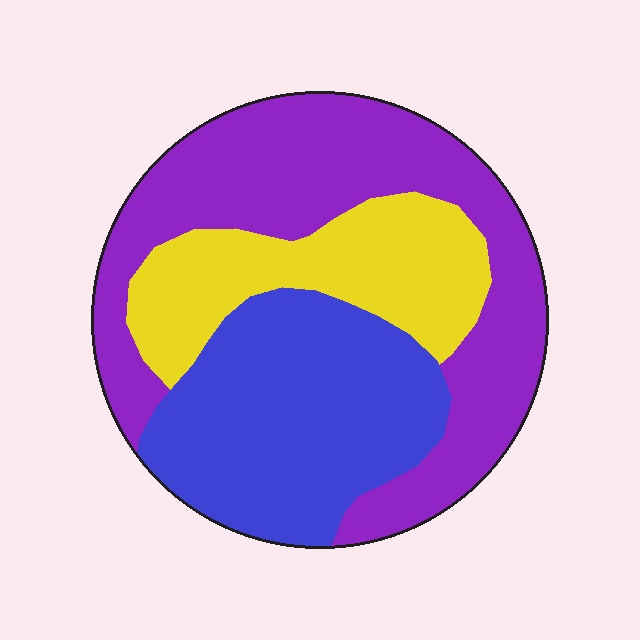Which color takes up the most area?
Purple, at roughly 45%.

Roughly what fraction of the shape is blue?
Blue covers around 35% of the shape.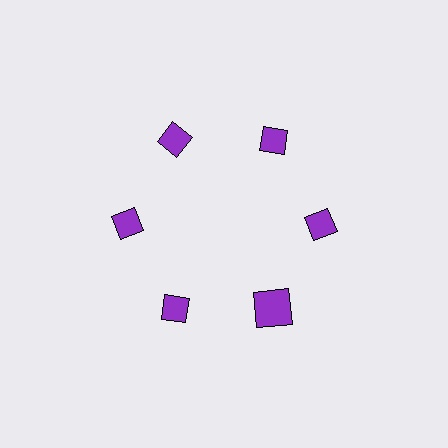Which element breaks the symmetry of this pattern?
The purple square at roughly the 5 o'clock position breaks the symmetry. All other shapes are purple diamonds.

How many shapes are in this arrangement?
There are 6 shapes arranged in a ring pattern.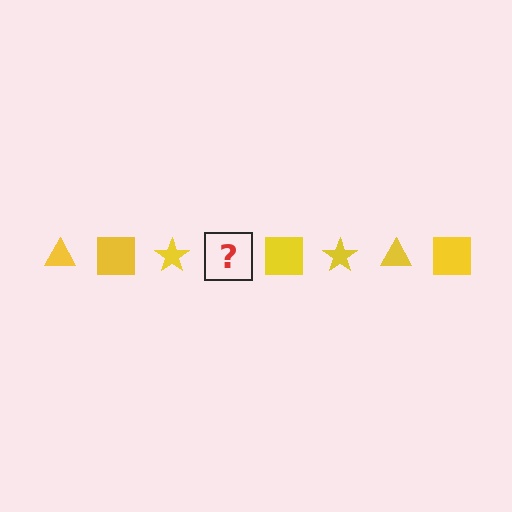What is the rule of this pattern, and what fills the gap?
The rule is that the pattern cycles through triangle, square, star shapes in yellow. The gap should be filled with a yellow triangle.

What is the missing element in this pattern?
The missing element is a yellow triangle.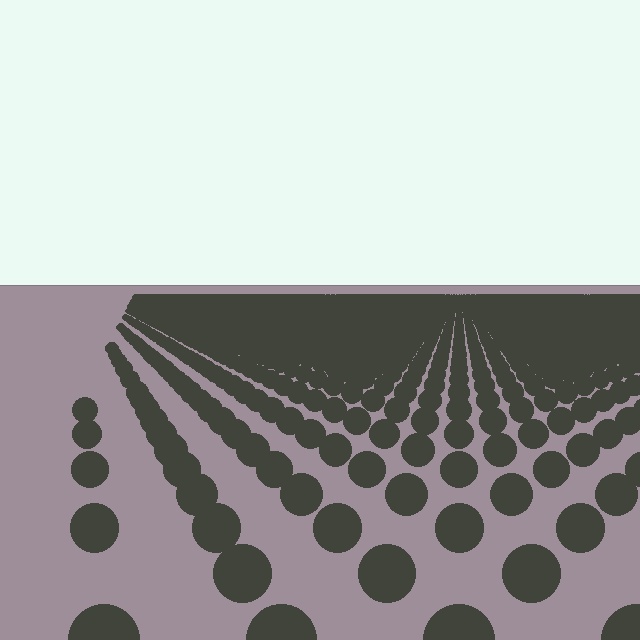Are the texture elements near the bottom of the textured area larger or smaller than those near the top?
Larger. Near the bottom, elements are closer to the viewer and appear at a bigger on-screen size.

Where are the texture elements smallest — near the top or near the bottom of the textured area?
Near the top.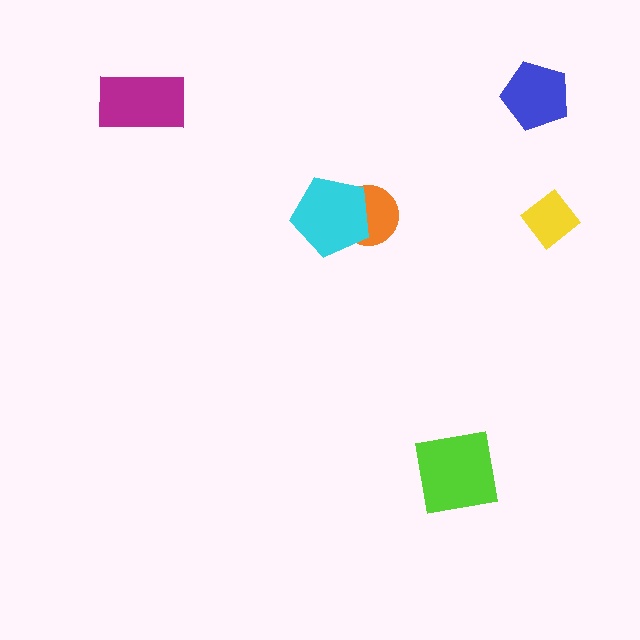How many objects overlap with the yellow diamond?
0 objects overlap with the yellow diamond.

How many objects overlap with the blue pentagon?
0 objects overlap with the blue pentagon.